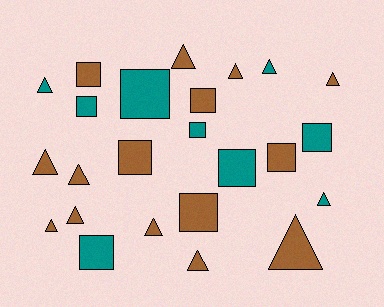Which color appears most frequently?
Brown, with 15 objects.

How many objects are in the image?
There are 24 objects.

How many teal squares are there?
There are 6 teal squares.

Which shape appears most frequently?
Triangle, with 13 objects.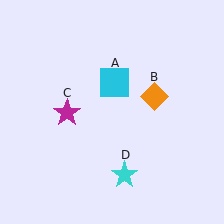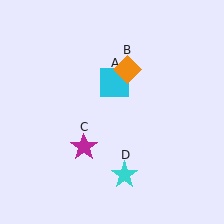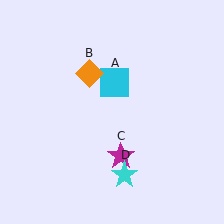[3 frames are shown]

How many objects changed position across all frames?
2 objects changed position: orange diamond (object B), magenta star (object C).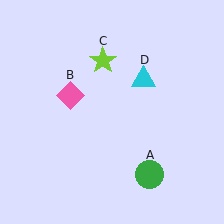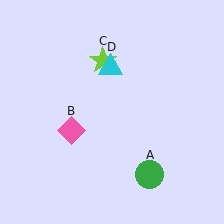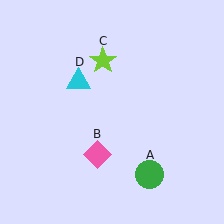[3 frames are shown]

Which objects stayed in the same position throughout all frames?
Green circle (object A) and lime star (object C) remained stationary.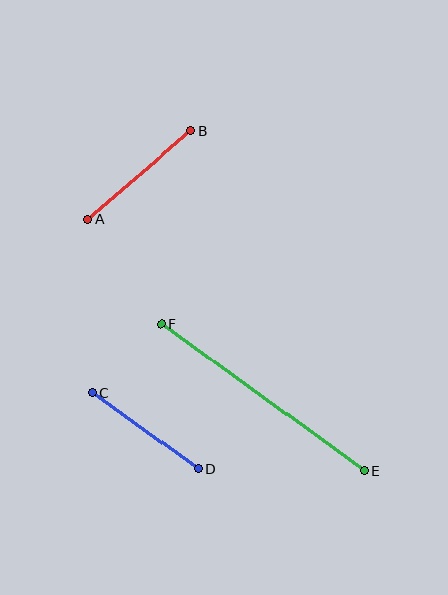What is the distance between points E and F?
The distance is approximately 250 pixels.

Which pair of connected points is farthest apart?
Points E and F are farthest apart.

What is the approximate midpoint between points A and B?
The midpoint is at approximately (139, 175) pixels.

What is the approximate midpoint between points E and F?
The midpoint is at approximately (263, 397) pixels.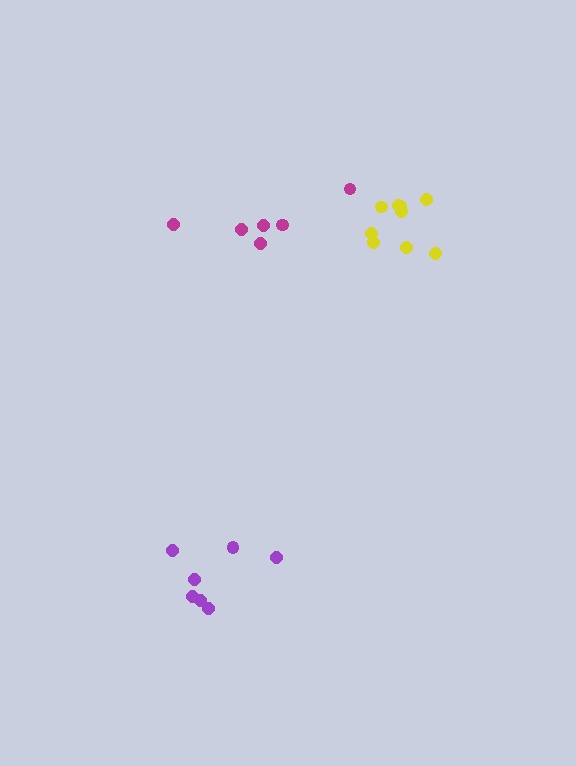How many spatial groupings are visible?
There are 3 spatial groupings.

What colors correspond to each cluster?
The clusters are colored: purple, magenta, yellow.